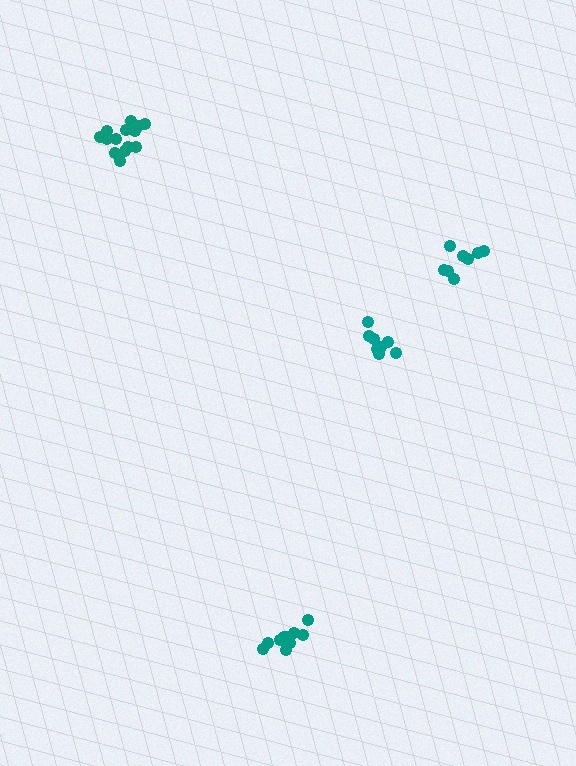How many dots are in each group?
Group 1: 8 dots, Group 2: 14 dots, Group 3: 8 dots, Group 4: 10 dots (40 total).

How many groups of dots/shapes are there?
There are 4 groups.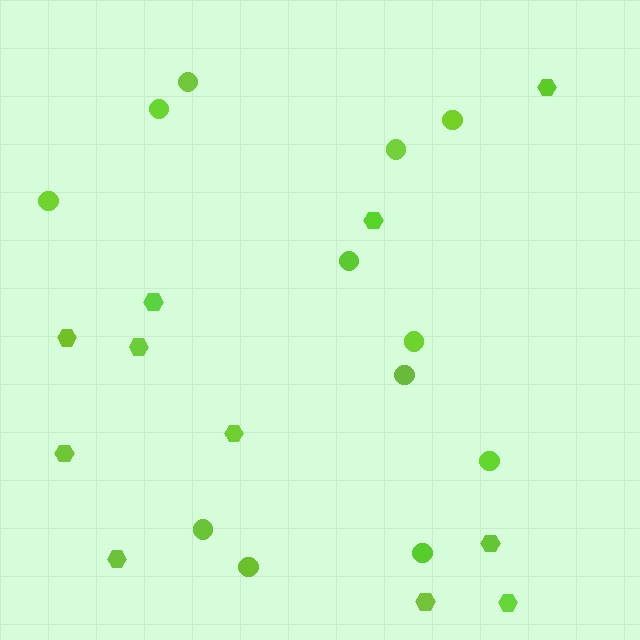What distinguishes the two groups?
There are 2 groups: one group of hexagons (11) and one group of circles (12).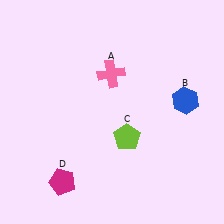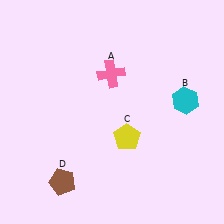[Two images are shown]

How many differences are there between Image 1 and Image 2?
There are 3 differences between the two images.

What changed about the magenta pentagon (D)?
In Image 1, D is magenta. In Image 2, it changed to brown.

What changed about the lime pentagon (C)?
In Image 1, C is lime. In Image 2, it changed to yellow.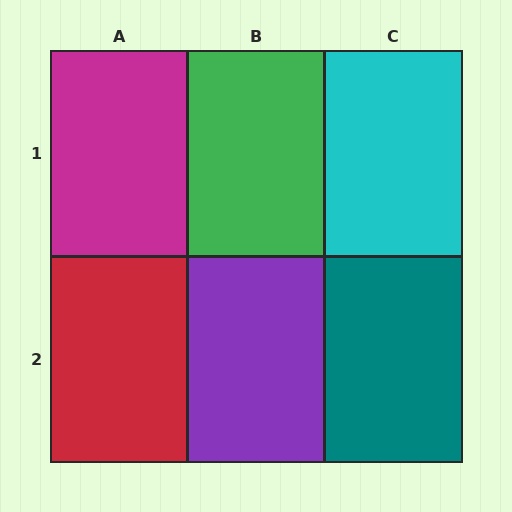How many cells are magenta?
1 cell is magenta.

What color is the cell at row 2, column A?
Red.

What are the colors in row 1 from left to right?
Magenta, green, cyan.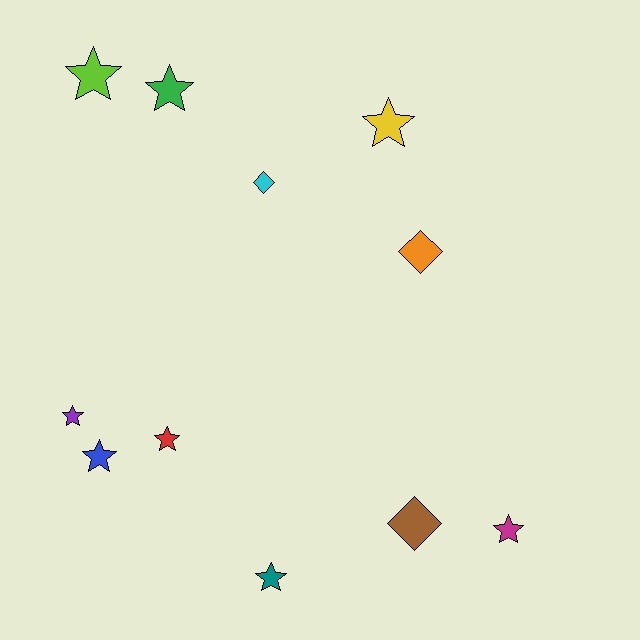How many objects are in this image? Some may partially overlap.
There are 11 objects.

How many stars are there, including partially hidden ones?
There are 8 stars.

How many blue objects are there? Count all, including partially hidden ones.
There is 1 blue object.